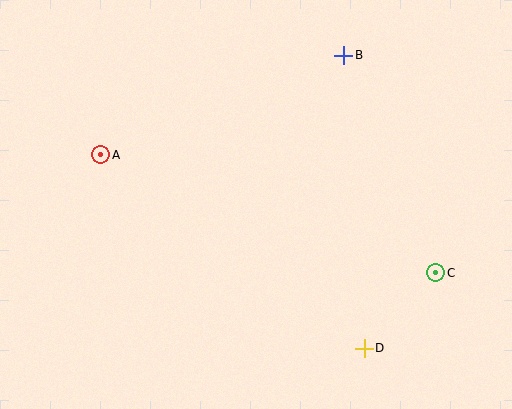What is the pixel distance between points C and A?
The distance between C and A is 355 pixels.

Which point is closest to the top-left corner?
Point A is closest to the top-left corner.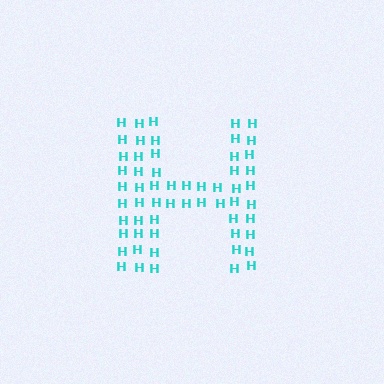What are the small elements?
The small elements are letter H's.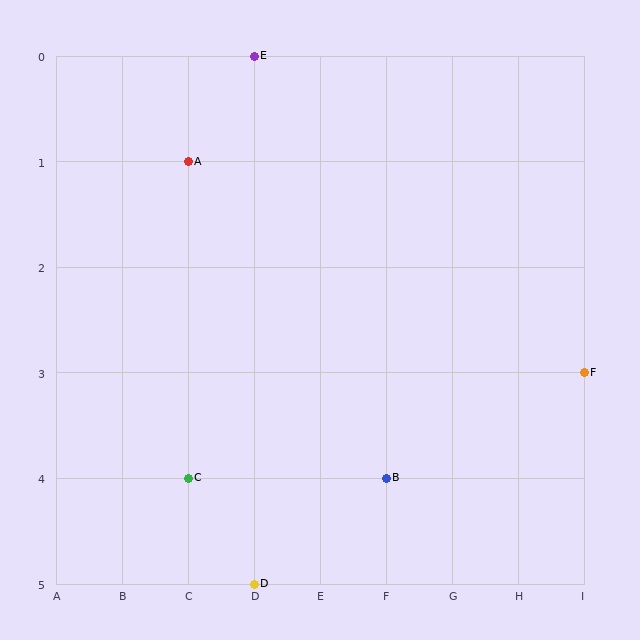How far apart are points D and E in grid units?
Points D and E are 5 rows apart.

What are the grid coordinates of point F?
Point F is at grid coordinates (I, 3).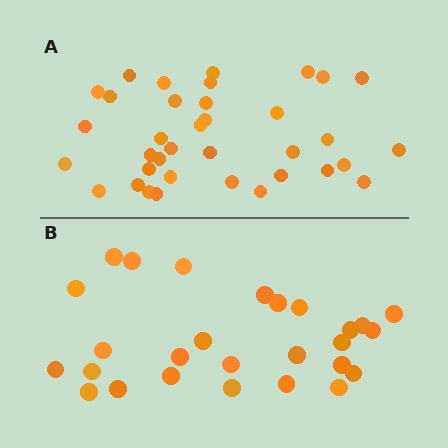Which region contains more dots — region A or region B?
Region A (the top region) has more dots.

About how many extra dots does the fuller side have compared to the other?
Region A has roughly 8 or so more dots than region B.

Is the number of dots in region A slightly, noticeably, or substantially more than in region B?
Region A has noticeably more, but not dramatically so. The ratio is roughly 1.3 to 1.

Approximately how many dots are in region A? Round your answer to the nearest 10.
About 40 dots. (The exact count is 36, which rounds to 40.)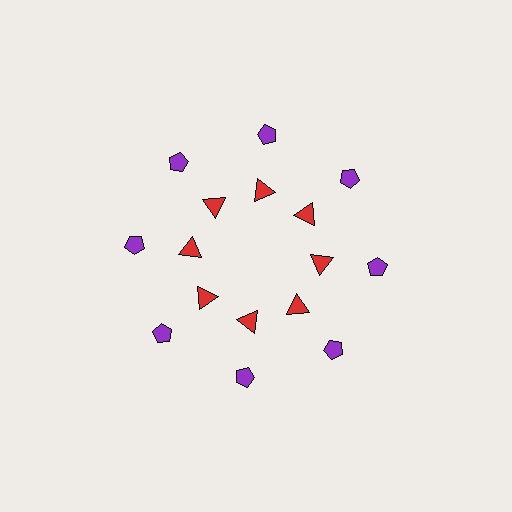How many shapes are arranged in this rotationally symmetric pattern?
There are 16 shapes, arranged in 8 groups of 2.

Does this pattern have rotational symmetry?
Yes, this pattern has 8-fold rotational symmetry. It looks the same after rotating 45 degrees around the center.